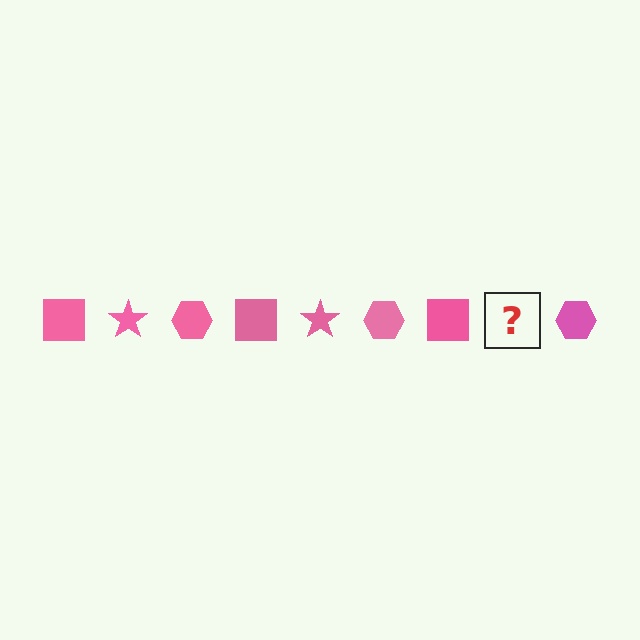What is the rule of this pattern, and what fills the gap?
The rule is that the pattern cycles through square, star, hexagon shapes in pink. The gap should be filled with a pink star.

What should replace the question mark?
The question mark should be replaced with a pink star.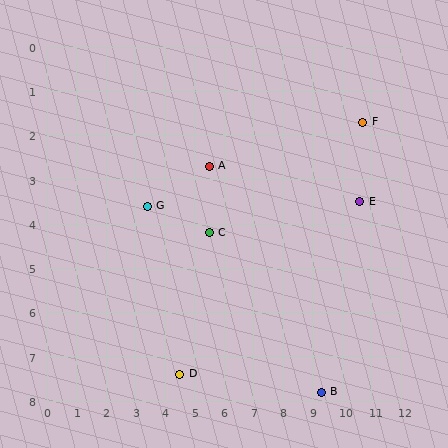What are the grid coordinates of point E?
Point E is at approximately (10.6, 3.5).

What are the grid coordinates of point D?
Point D is at approximately (4.5, 7.4).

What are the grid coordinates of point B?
Point B is at approximately (9.3, 7.8).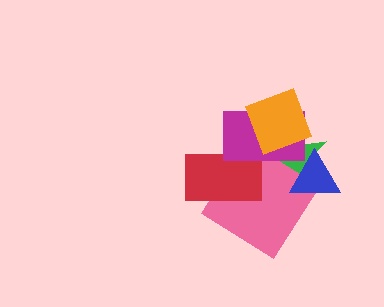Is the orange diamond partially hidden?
No, no other shape covers it.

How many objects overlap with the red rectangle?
3 objects overlap with the red rectangle.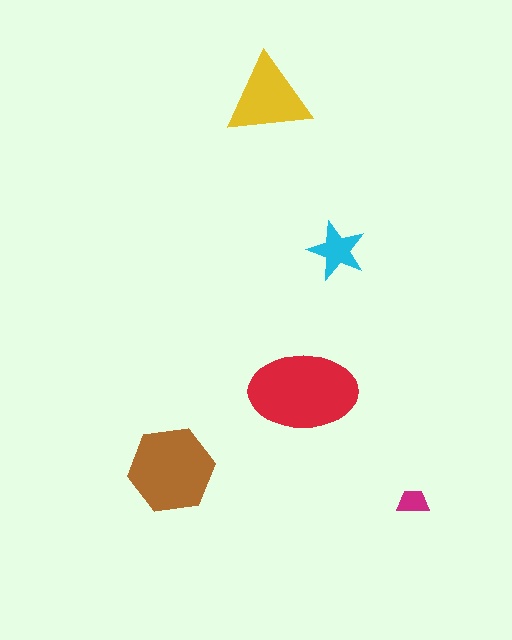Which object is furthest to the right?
The magenta trapezoid is rightmost.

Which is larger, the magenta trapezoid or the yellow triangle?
The yellow triangle.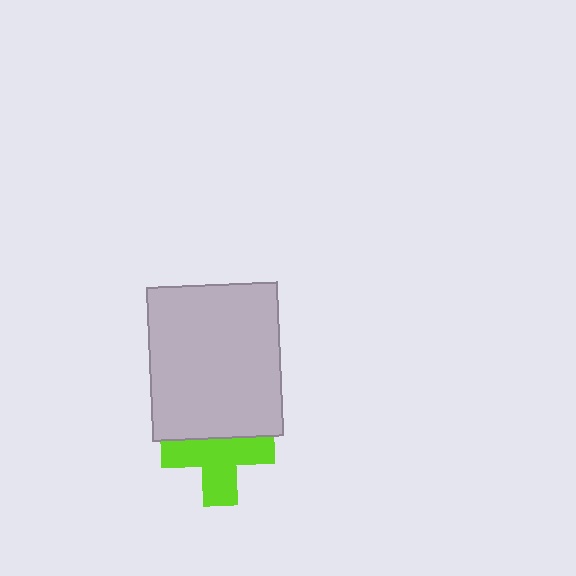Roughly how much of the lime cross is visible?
Most of it is visible (roughly 67%).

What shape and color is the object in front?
The object in front is a light gray rectangle.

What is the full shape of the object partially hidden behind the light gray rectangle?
The partially hidden object is a lime cross.